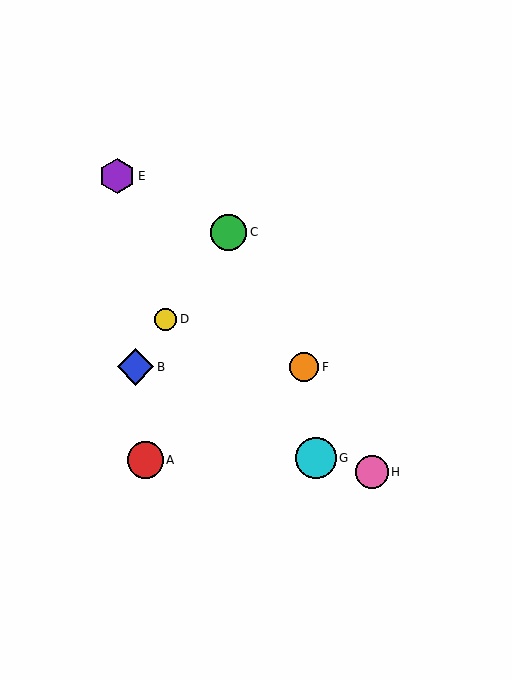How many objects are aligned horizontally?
2 objects (B, F) are aligned horizontally.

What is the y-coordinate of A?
Object A is at y≈460.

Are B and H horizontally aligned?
No, B is at y≈367 and H is at y≈472.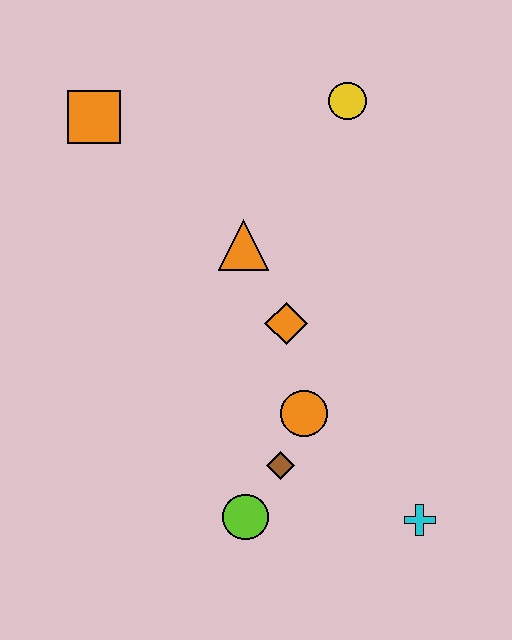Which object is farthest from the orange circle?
The orange square is farthest from the orange circle.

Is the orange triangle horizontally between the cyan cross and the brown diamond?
No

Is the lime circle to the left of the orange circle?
Yes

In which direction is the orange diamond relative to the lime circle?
The orange diamond is above the lime circle.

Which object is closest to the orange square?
The orange triangle is closest to the orange square.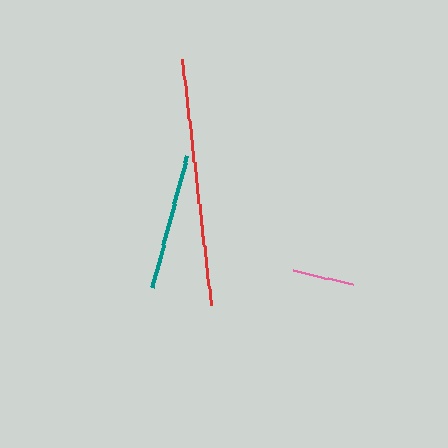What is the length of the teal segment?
The teal segment is approximately 136 pixels long.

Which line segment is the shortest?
The pink line is the shortest at approximately 61 pixels.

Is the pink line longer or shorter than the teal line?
The teal line is longer than the pink line.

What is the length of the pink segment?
The pink segment is approximately 61 pixels long.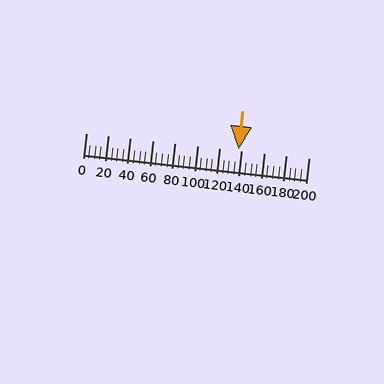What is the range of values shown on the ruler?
The ruler shows values from 0 to 200.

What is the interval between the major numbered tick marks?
The major tick marks are spaced 20 units apart.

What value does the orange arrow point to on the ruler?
The orange arrow points to approximately 137.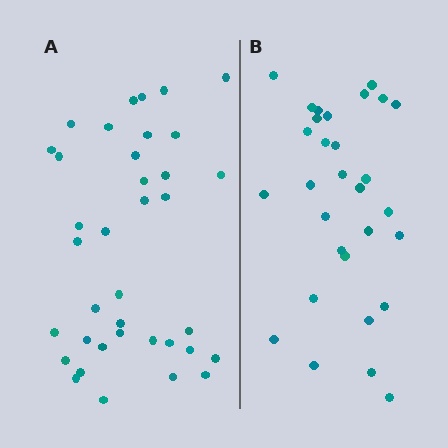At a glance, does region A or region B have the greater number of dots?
Region A (the left region) has more dots.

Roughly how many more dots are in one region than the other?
Region A has roughly 8 or so more dots than region B.